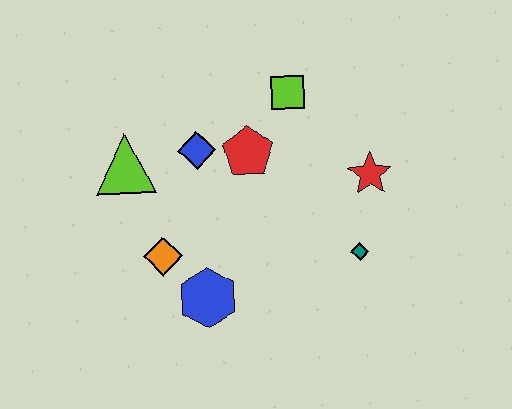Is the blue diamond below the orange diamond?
No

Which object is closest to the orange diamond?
The blue hexagon is closest to the orange diamond.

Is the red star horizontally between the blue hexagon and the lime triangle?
No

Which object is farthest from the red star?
The lime triangle is farthest from the red star.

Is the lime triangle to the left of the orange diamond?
Yes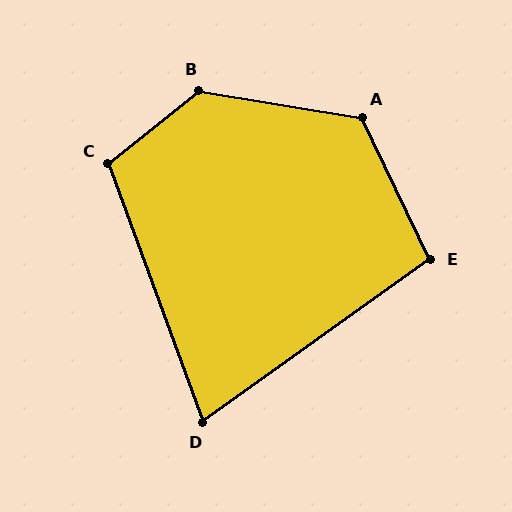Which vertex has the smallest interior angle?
D, at approximately 75 degrees.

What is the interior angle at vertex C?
Approximately 109 degrees (obtuse).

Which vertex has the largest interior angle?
B, at approximately 132 degrees.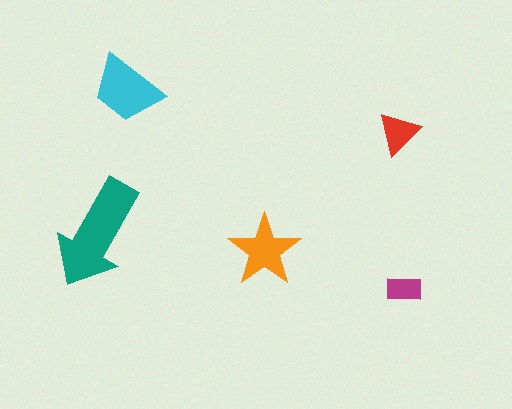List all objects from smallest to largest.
The magenta rectangle, the red triangle, the orange star, the cyan trapezoid, the teal arrow.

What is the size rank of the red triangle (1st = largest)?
4th.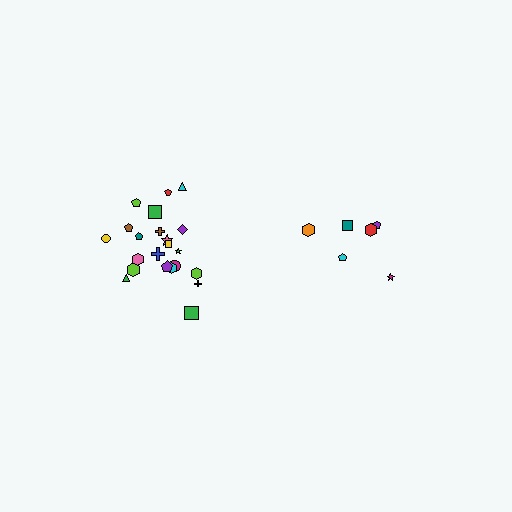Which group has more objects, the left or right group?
The left group.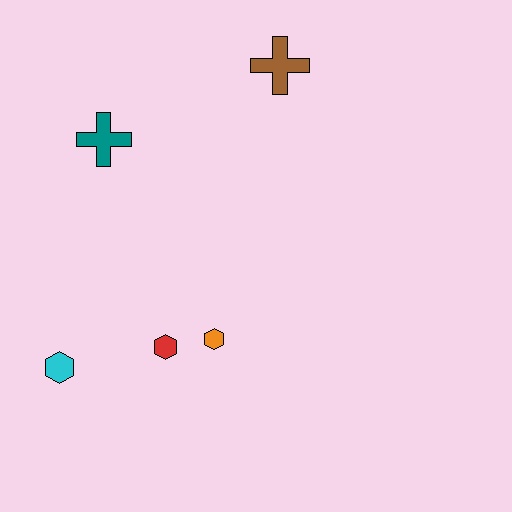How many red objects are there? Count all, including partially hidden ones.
There is 1 red object.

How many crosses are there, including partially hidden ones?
There are 2 crosses.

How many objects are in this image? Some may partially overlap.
There are 5 objects.